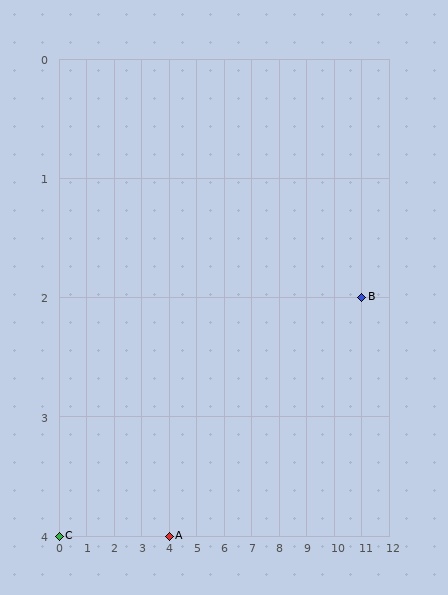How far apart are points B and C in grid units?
Points B and C are 11 columns and 2 rows apart (about 11.2 grid units diagonally).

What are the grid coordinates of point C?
Point C is at grid coordinates (0, 4).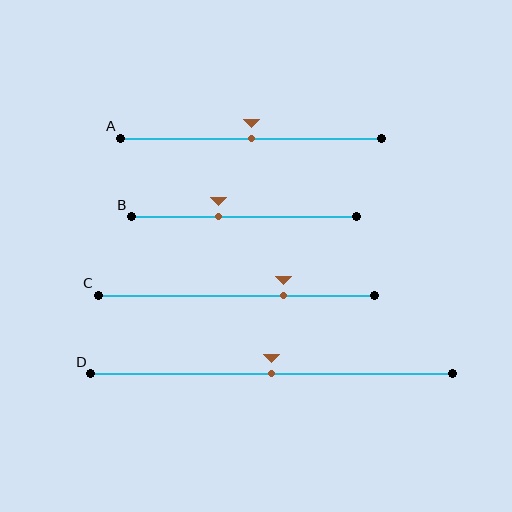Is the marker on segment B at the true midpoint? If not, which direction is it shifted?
No, the marker on segment B is shifted to the left by about 11% of the segment length.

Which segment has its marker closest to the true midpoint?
Segment A has its marker closest to the true midpoint.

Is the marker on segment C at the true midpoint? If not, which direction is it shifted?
No, the marker on segment C is shifted to the right by about 17% of the segment length.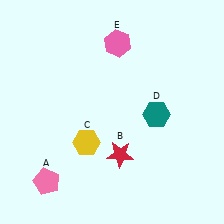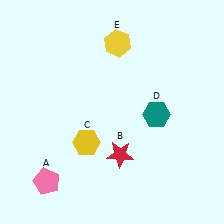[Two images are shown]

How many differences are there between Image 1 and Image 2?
There is 1 difference between the two images.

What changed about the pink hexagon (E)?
In Image 1, E is pink. In Image 2, it changed to yellow.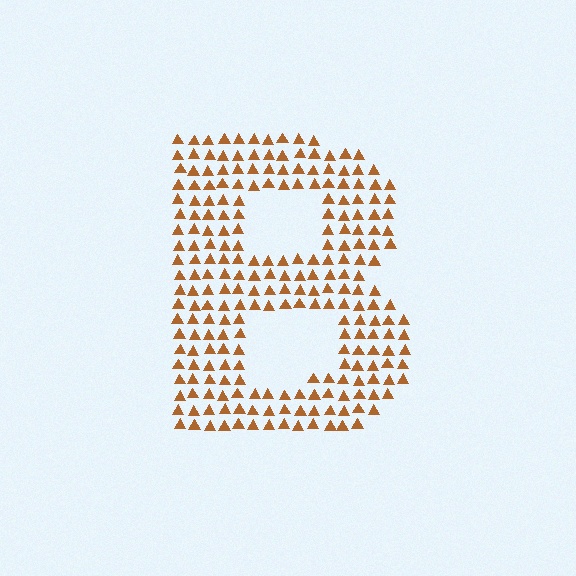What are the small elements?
The small elements are triangles.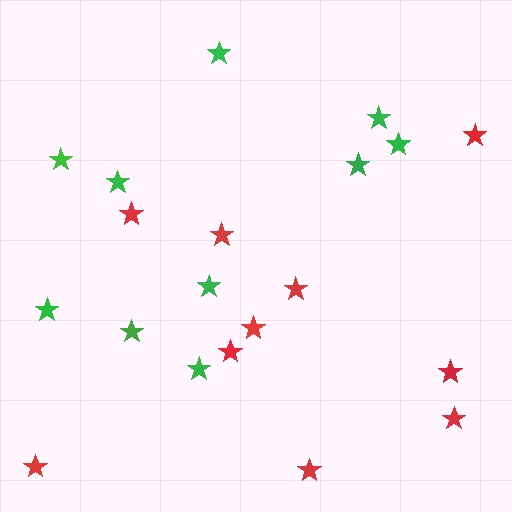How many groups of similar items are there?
There are 2 groups: one group of green stars (10) and one group of red stars (10).